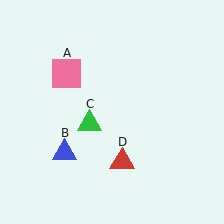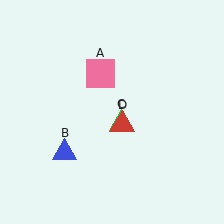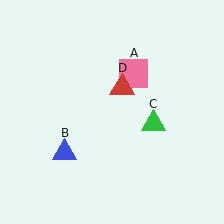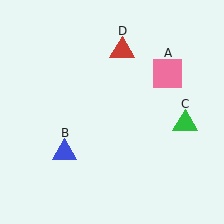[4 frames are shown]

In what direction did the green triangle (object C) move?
The green triangle (object C) moved right.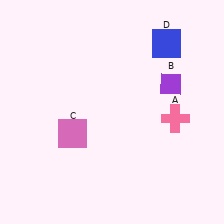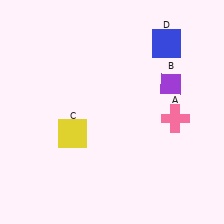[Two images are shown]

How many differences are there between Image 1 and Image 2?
There is 1 difference between the two images.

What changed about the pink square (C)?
In Image 1, C is pink. In Image 2, it changed to yellow.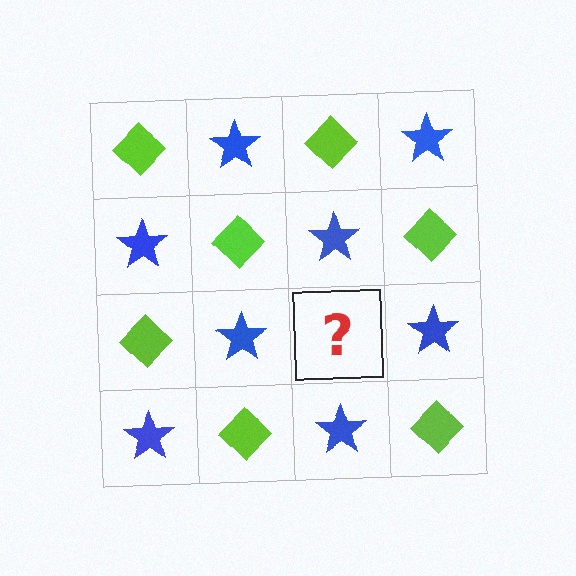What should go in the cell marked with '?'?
The missing cell should contain a lime diamond.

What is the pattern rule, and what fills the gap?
The rule is that it alternates lime diamond and blue star in a checkerboard pattern. The gap should be filled with a lime diamond.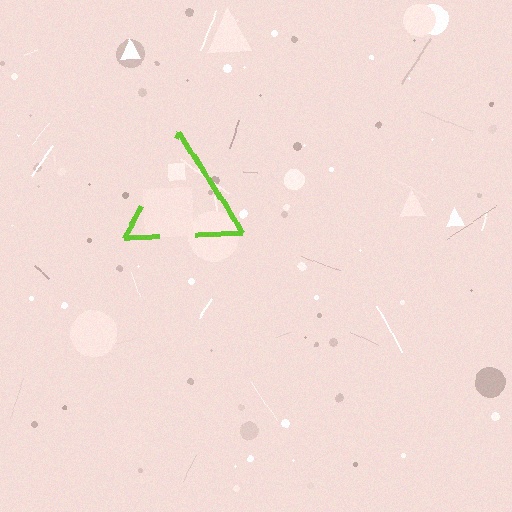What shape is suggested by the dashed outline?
The dashed outline suggests a triangle.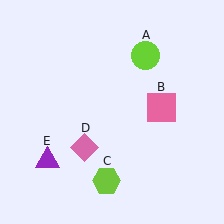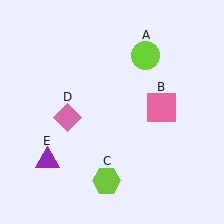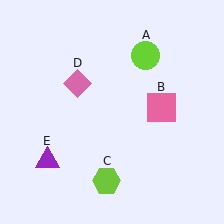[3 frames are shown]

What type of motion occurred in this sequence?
The pink diamond (object D) rotated clockwise around the center of the scene.